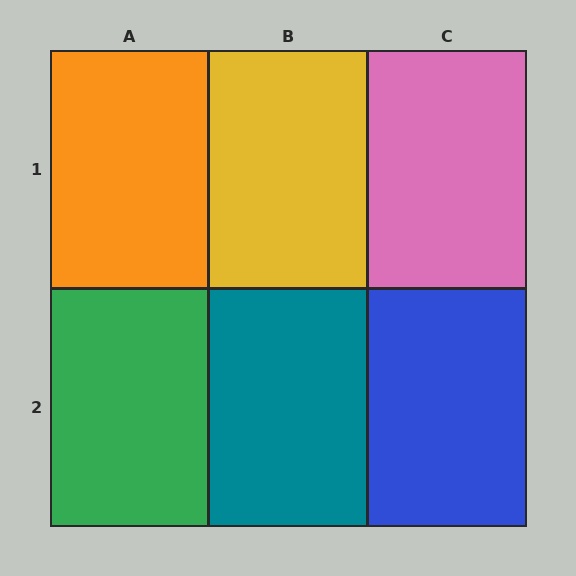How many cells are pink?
1 cell is pink.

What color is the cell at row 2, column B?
Teal.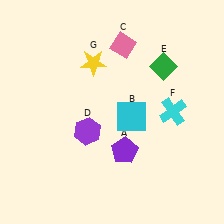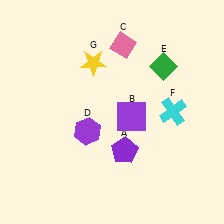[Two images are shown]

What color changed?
The square (B) changed from cyan in Image 1 to purple in Image 2.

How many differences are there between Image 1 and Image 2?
There is 1 difference between the two images.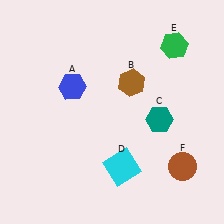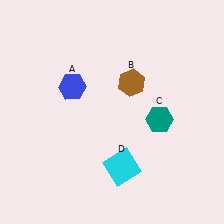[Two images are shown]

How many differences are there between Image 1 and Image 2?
There are 2 differences between the two images.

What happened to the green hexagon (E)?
The green hexagon (E) was removed in Image 2. It was in the top-right area of Image 1.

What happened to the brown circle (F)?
The brown circle (F) was removed in Image 2. It was in the bottom-right area of Image 1.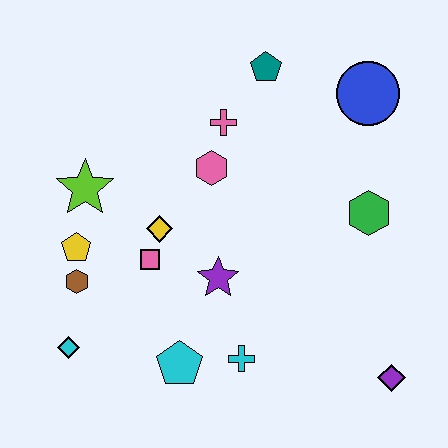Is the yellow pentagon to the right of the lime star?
No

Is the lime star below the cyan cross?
No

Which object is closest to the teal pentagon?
The pink cross is closest to the teal pentagon.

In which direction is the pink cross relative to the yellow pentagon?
The pink cross is to the right of the yellow pentagon.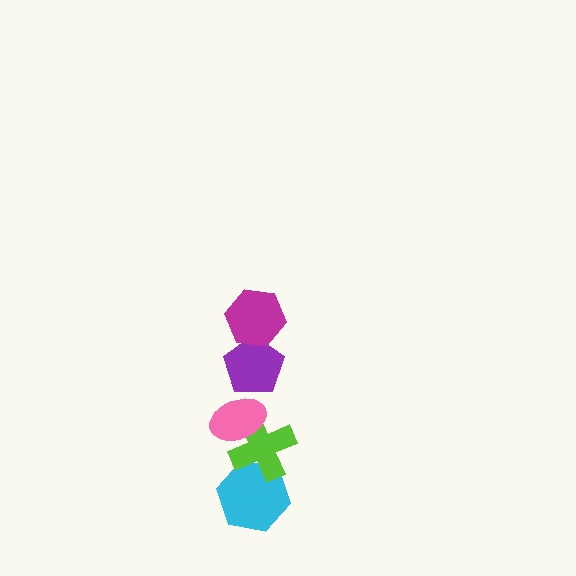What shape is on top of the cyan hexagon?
The lime cross is on top of the cyan hexagon.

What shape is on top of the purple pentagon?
The magenta hexagon is on top of the purple pentagon.